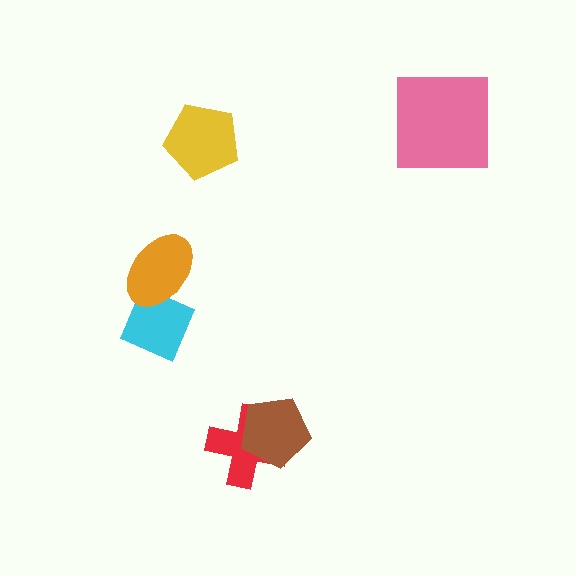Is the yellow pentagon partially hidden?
No, no other shape covers it.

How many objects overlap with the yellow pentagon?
0 objects overlap with the yellow pentagon.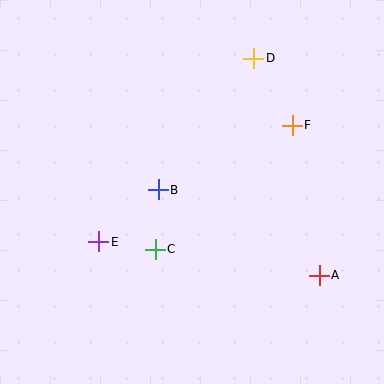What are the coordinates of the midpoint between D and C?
The midpoint between D and C is at (205, 154).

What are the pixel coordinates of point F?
Point F is at (292, 125).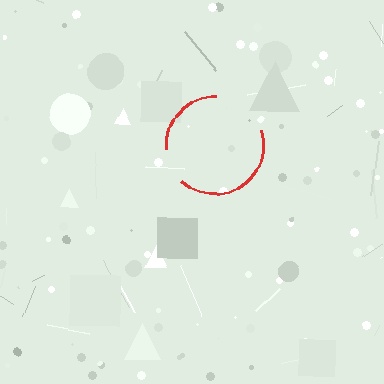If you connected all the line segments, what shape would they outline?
They would outline a circle.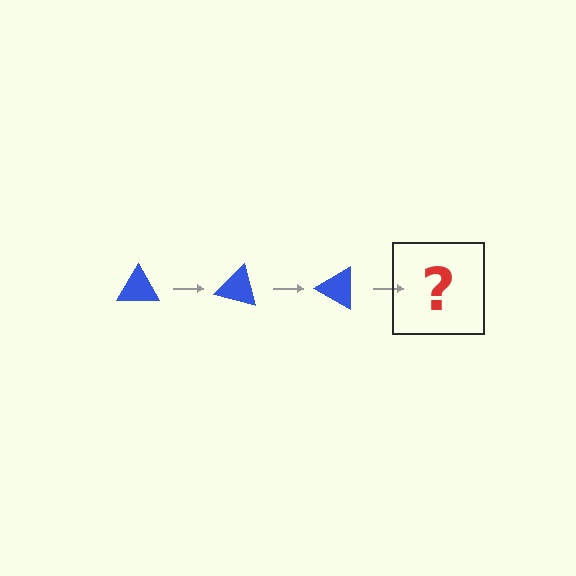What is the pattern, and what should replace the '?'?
The pattern is that the triangle rotates 15 degrees each step. The '?' should be a blue triangle rotated 45 degrees.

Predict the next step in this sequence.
The next step is a blue triangle rotated 45 degrees.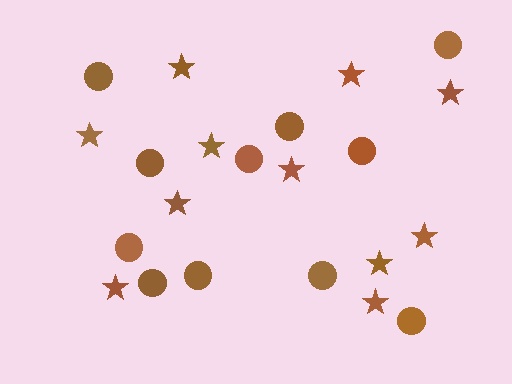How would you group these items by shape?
There are 2 groups: one group of stars (11) and one group of circles (11).